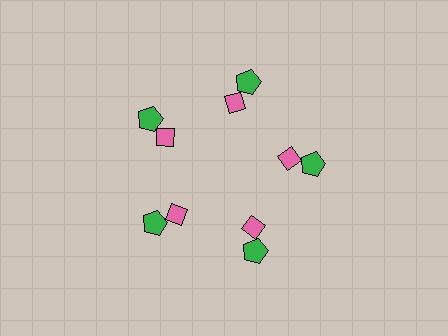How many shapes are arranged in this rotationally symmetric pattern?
There are 10 shapes, arranged in 5 groups of 2.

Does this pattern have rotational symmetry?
Yes, this pattern has 5-fold rotational symmetry. It looks the same after rotating 72 degrees around the center.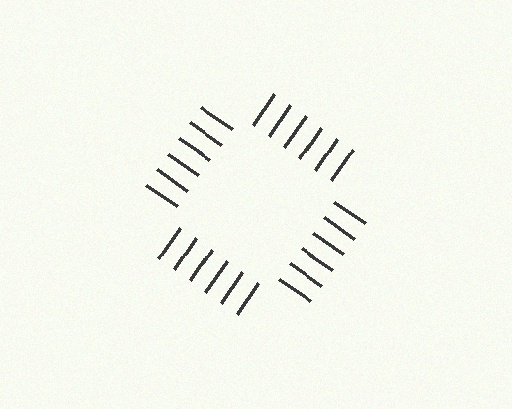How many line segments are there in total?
24 — 6 along each of the 4 edges.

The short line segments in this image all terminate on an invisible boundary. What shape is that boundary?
An illusory square — the line segments terminate on its edges but no continuous stroke is drawn.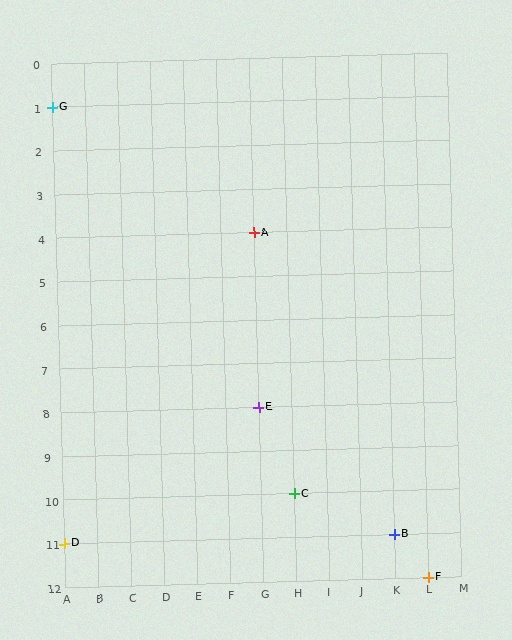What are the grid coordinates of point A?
Point A is at grid coordinates (G, 4).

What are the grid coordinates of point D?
Point D is at grid coordinates (A, 11).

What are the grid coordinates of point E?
Point E is at grid coordinates (G, 8).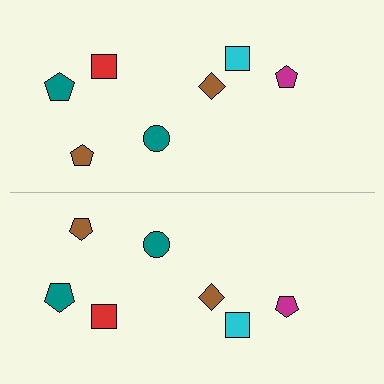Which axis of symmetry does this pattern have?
The pattern has a horizontal axis of symmetry running through the center of the image.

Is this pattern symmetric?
Yes, this pattern has bilateral (reflection) symmetry.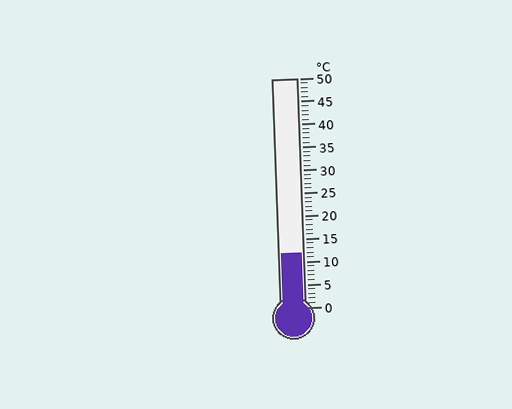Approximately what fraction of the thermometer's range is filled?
The thermometer is filled to approximately 25% of its range.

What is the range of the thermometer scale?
The thermometer scale ranges from 0°C to 50°C.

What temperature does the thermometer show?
The thermometer shows approximately 12°C.